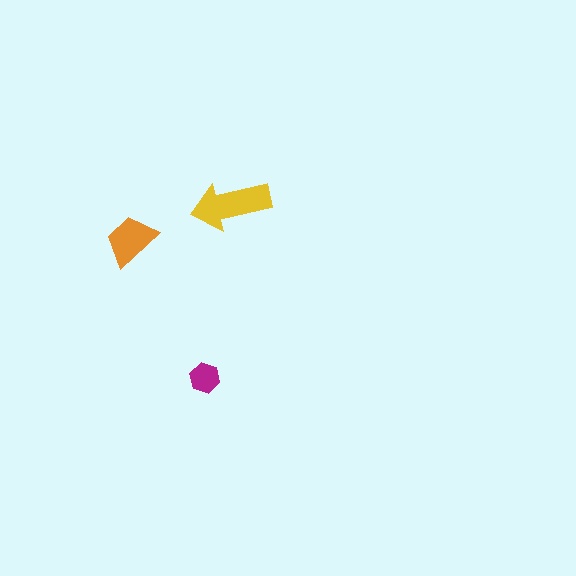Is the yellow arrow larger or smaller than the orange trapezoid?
Larger.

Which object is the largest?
The yellow arrow.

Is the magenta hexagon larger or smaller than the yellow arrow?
Smaller.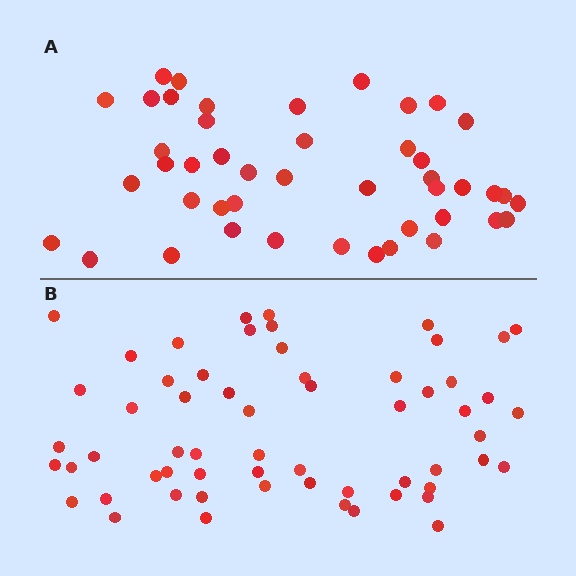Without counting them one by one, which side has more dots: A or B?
Region B (the bottom region) has more dots.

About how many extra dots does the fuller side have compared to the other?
Region B has approximately 15 more dots than region A.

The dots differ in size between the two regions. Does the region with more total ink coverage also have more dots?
No. Region A has more total ink coverage because its dots are larger, but region B actually contains more individual dots. Total area can be misleading — the number of items is what matters here.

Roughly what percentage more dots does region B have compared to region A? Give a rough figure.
About 35% more.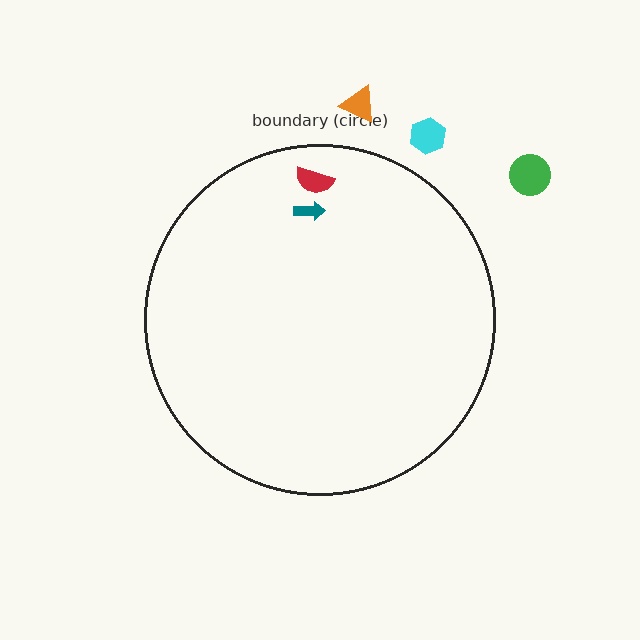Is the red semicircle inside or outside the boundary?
Inside.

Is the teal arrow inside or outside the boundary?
Inside.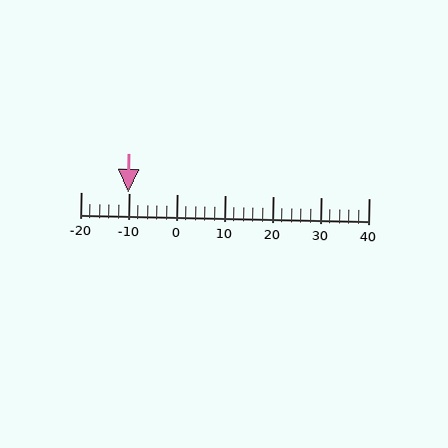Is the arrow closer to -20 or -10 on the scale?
The arrow is closer to -10.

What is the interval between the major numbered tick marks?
The major tick marks are spaced 10 units apart.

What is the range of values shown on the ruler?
The ruler shows values from -20 to 40.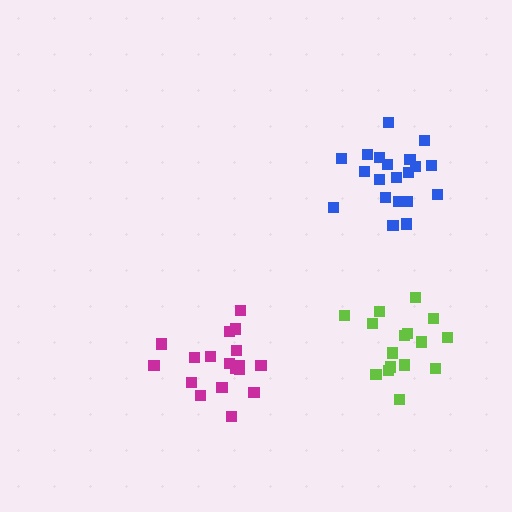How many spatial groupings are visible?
There are 3 spatial groupings.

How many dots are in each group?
Group 1: 20 dots, Group 2: 18 dots, Group 3: 16 dots (54 total).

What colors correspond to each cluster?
The clusters are colored: blue, magenta, lime.